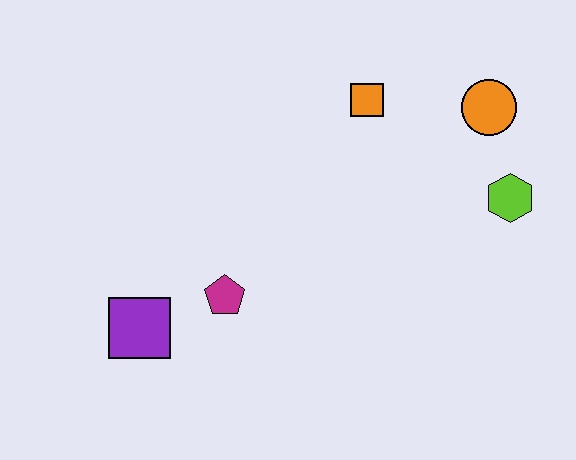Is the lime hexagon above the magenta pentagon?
Yes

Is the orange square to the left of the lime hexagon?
Yes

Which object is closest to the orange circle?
The lime hexagon is closest to the orange circle.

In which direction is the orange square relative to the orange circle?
The orange square is to the left of the orange circle.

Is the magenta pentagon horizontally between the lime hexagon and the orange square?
No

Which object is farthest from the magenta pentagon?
The orange circle is farthest from the magenta pentagon.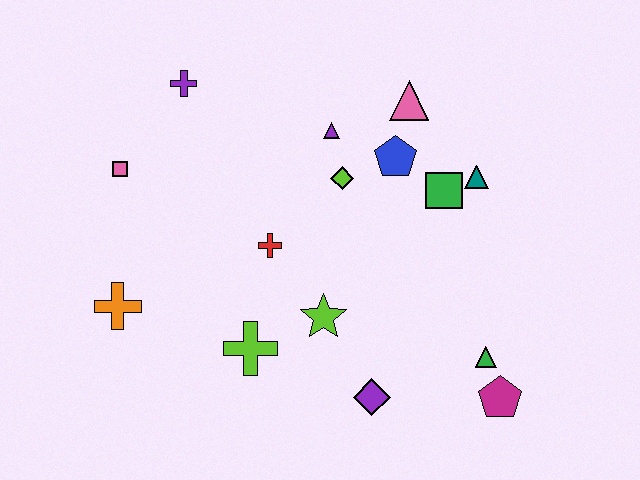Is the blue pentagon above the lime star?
Yes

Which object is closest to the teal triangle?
The green square is closest to the teal triangle.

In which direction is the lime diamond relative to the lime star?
The lime diamond is above the lime star.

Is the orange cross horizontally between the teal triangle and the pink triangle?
No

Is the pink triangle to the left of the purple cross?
No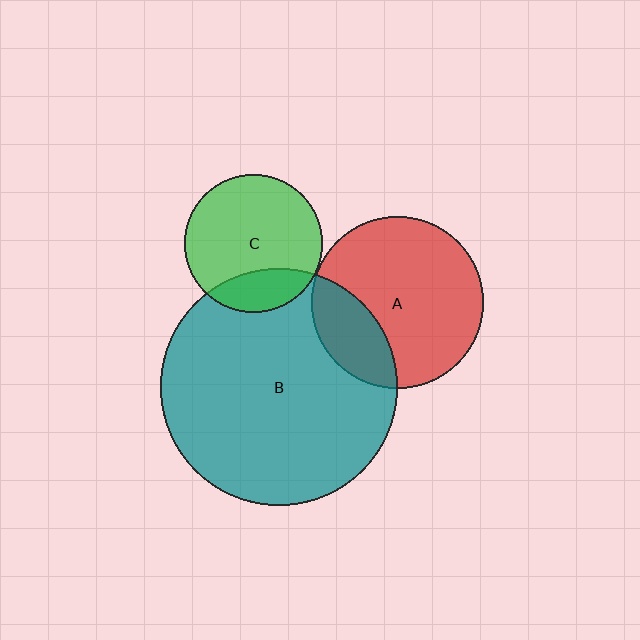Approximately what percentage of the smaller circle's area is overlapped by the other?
Approximately 5%.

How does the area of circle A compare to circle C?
Approximately 1.6 times.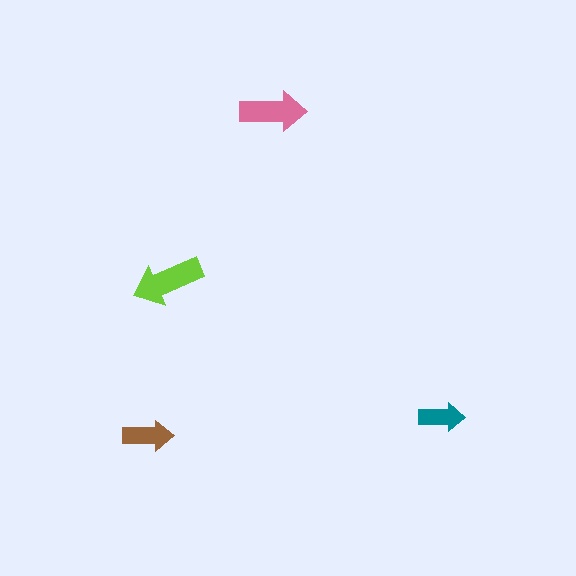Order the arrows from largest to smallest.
the lime one, the pink one, the brown one, the teal one.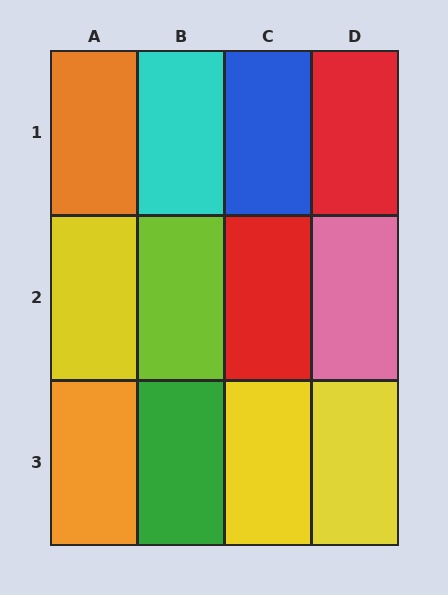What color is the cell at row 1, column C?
Blue.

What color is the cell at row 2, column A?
Yellow.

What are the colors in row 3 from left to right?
Orange, green, yellow, yellow.